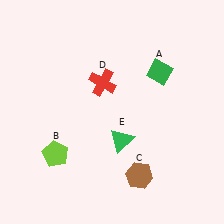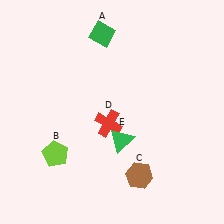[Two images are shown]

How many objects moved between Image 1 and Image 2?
2 objects moved between the two images.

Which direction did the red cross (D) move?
The red cross (D) moved down.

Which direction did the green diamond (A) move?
The green diamond (A) moved left.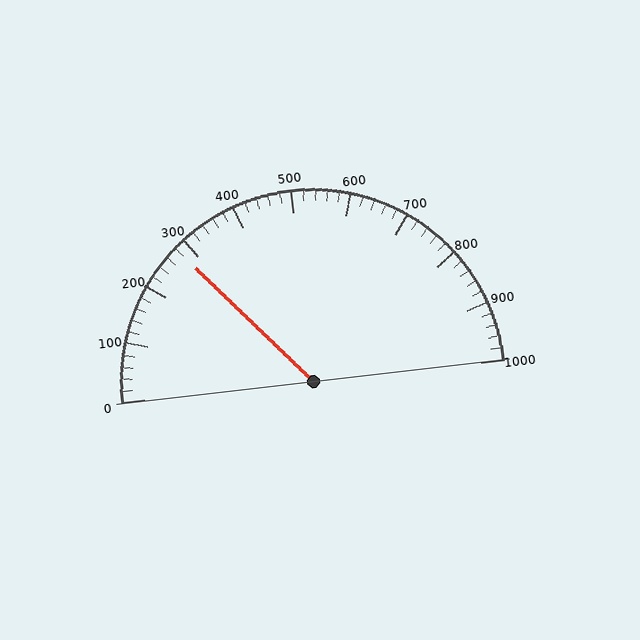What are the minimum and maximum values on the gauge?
The gauge ranges from 0 to 1000.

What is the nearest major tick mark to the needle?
The nearest major tick mark is 300.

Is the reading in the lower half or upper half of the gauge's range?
The reading is in the lower half of the range (0 to 1000).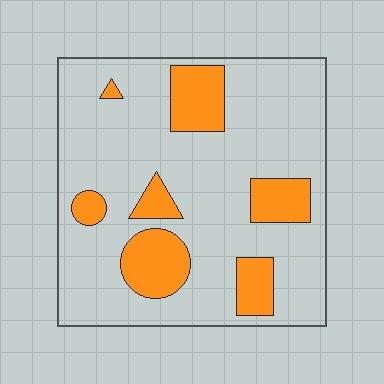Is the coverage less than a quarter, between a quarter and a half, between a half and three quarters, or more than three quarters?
Less than a quarter.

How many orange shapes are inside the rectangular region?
7.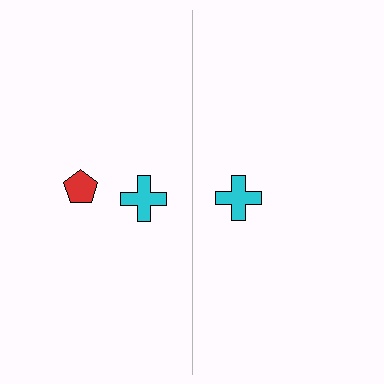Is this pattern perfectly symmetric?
No, the pattern is not perfectly symmetric. A red pentagon is missing from the right side.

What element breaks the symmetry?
A red pentagon is missing from the right side.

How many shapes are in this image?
There are 3 shapes in this image.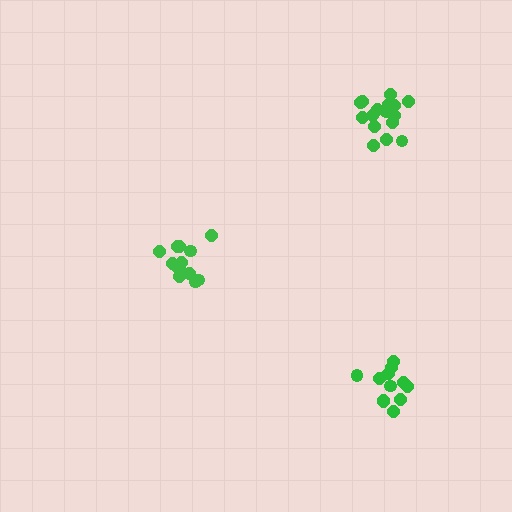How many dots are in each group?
Group 1: 14 dots, Group 2: 12 dots, Group 3: 17 dots (43 total).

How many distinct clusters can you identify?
There are 3 distinct clusters.